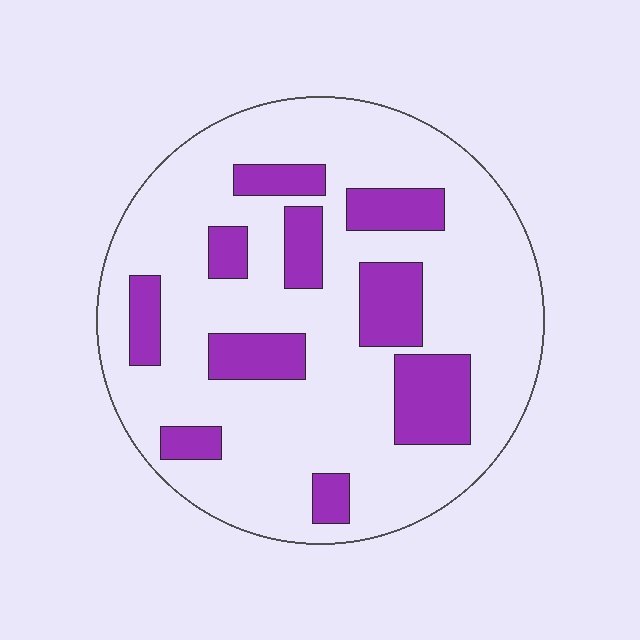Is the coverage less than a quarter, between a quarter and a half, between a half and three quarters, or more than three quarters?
Less than a quarter.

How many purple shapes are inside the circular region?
10.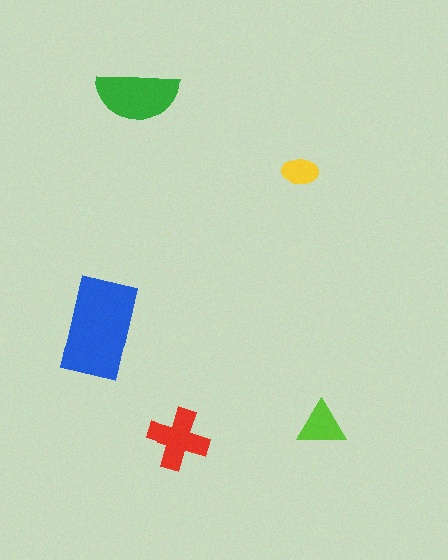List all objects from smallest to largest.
The yellow ellipse, the lime triangle, the red cross, the green semicircle, the blue rectangle.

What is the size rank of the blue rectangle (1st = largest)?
1st.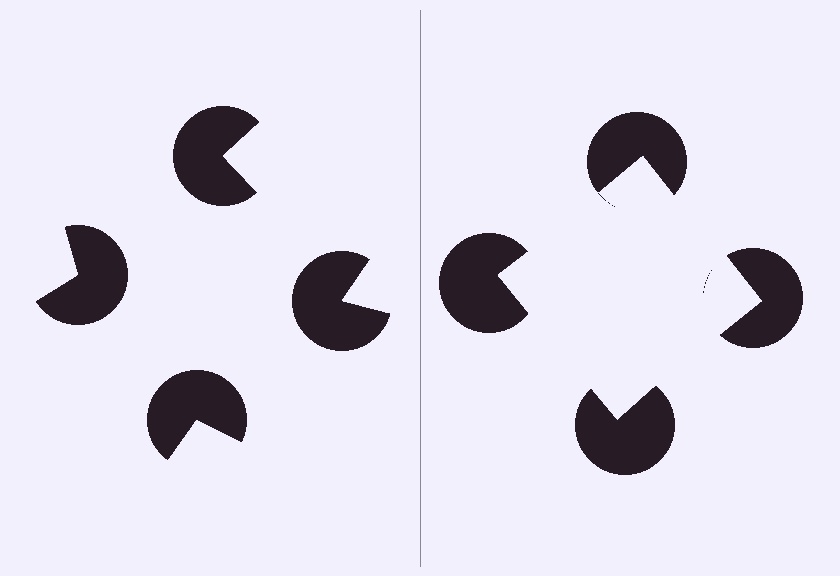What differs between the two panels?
The pac-man discs are positioned identically on both sides; only the wedge orientations differ. On the right they align to a square; on the left they are misaligned.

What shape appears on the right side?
An illusory square.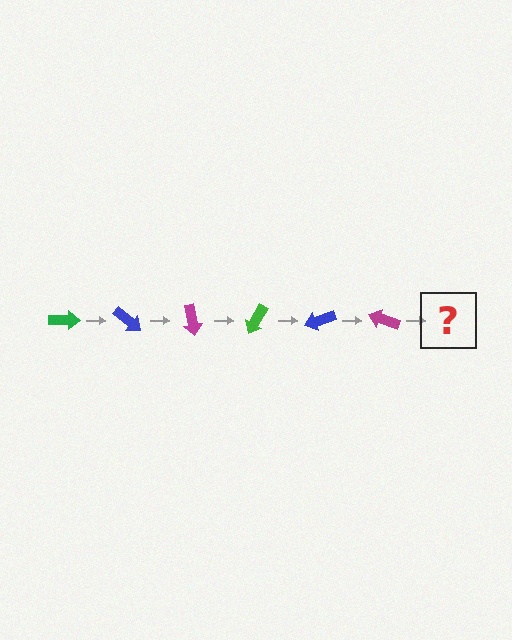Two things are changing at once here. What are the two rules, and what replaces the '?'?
The two rules are that it rotates 40 degrees each step and the color cycles through green, blue, and magenta. The '?' should be a green arrow, rotated 240 degrees from the start.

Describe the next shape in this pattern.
It should be a green arrow, rotated 240 degrees from the start.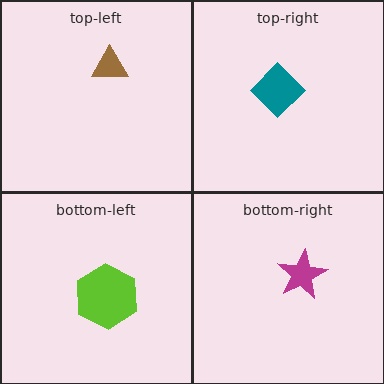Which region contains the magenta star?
The bottom-right region.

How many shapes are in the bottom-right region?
1.